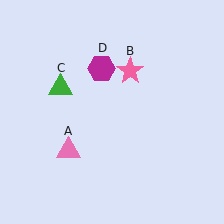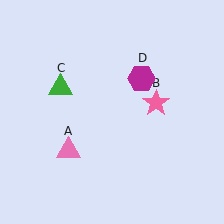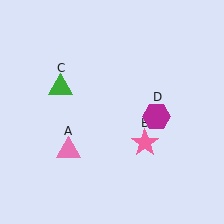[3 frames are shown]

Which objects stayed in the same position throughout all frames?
Pink triangle (object A) and green triangle (object C) remained stationary.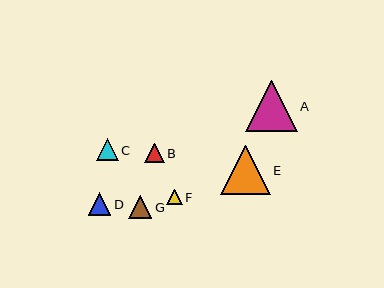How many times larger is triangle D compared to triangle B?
Triangle D is approximately 1.2 times the size of triangle B.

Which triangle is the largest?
Triangle A is the largest with a size of approximately 51 pixels.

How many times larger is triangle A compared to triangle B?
Triangle A is approximately 2.6 times the size of triangle B.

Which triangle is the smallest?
Triangle F is the smallest with a size of approximately 15 pixels.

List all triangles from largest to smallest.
From largest to smallest: A, E, G, D, C, B, F.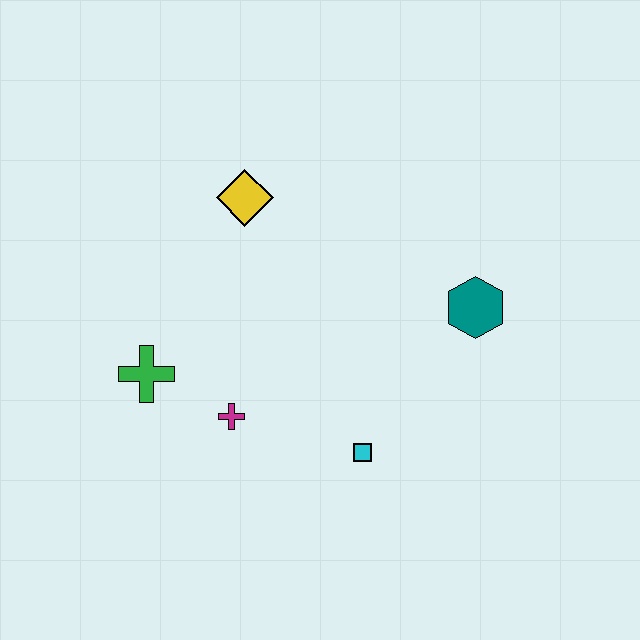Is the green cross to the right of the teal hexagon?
No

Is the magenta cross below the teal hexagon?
Yes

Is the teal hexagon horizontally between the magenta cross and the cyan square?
No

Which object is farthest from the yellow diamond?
The cyan square is farthest from the yellow diamond.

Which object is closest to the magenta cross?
The green cross is closest to the magenta cross.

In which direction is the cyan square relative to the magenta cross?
The cyan square is to the right of the magenta cross.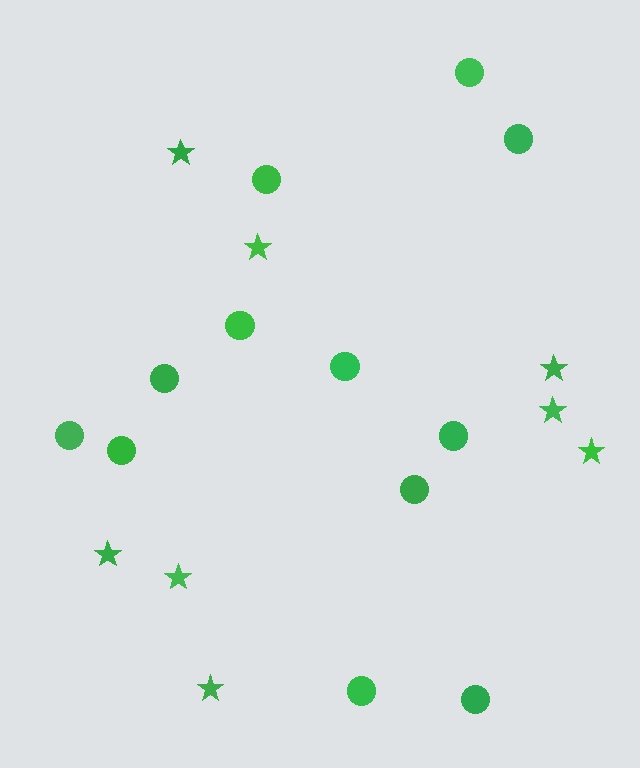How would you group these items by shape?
There are 2 groups: one group of stars (8) and one group of circles (12).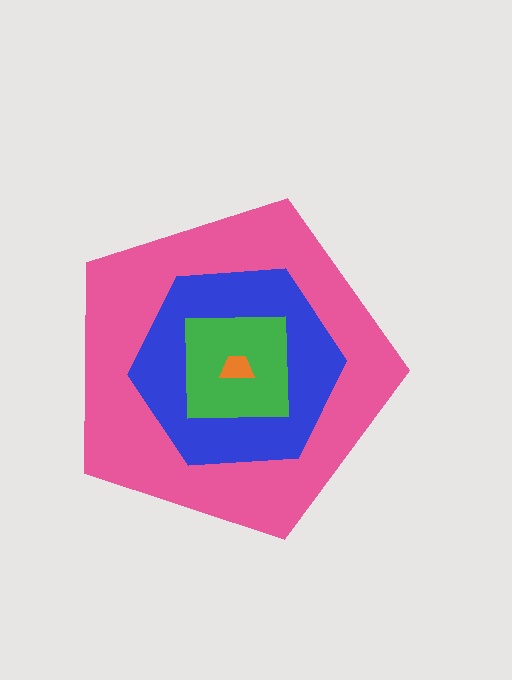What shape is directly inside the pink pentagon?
The blue hexagon.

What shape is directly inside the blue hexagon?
The green square.